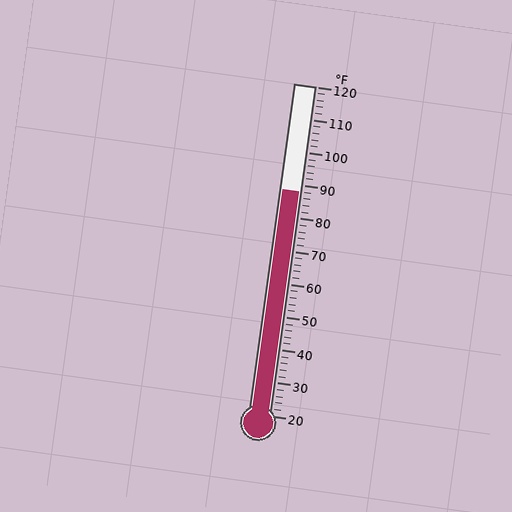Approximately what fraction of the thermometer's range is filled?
The thermometer is filled to approximately 70% of its range.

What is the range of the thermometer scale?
The thermometer scale ranges from 20°F to 120°F.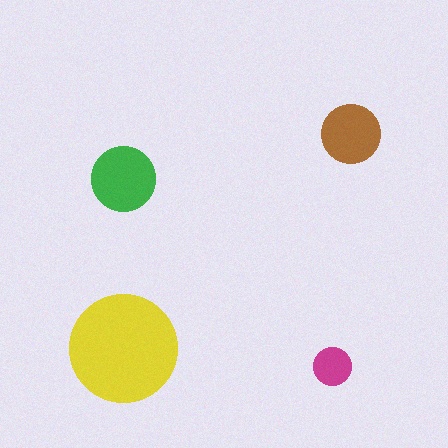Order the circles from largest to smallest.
the yellow one, the green one, the brown one, the magenta one.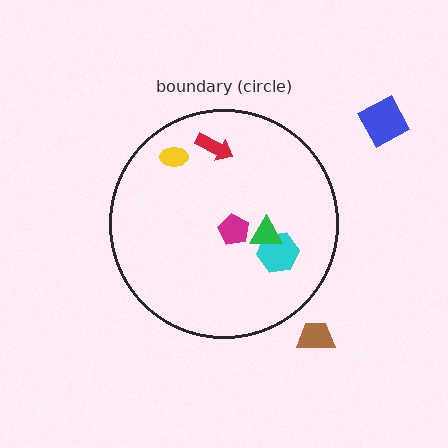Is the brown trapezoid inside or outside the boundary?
Outside.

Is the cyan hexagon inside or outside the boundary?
Inside.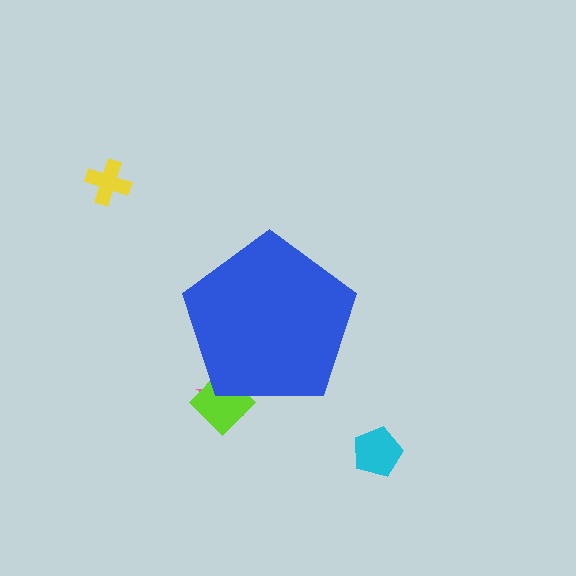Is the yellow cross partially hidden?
No, the yellow cross is fully visible.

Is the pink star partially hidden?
Yes, the pink star is partially hidden behind the blue pentagon.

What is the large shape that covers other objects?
A blue pentagon.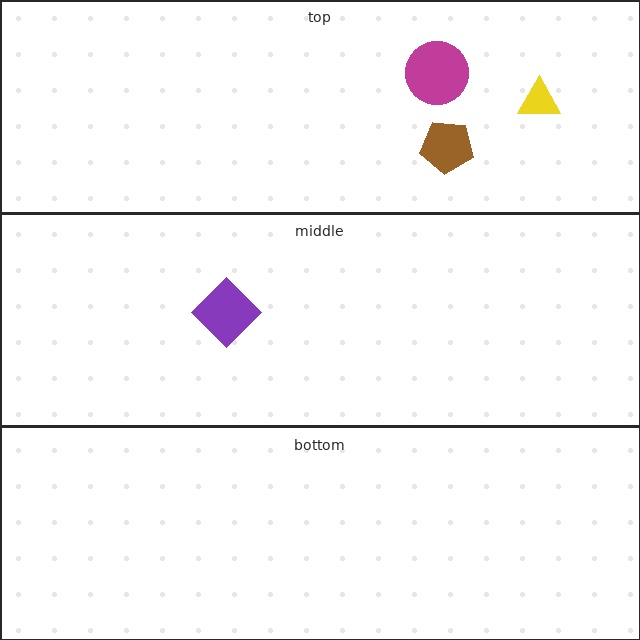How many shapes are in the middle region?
1.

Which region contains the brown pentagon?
The top region.